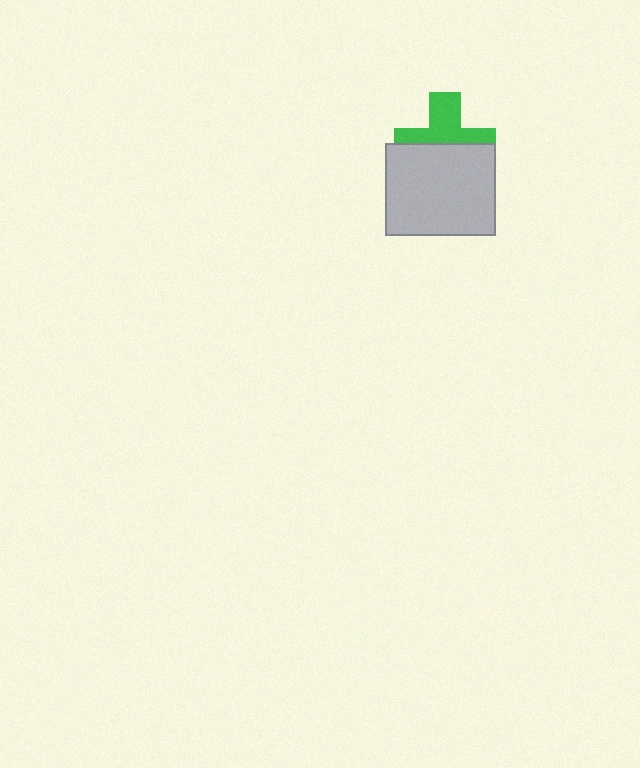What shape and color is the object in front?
The object in front is a light gray rectangle.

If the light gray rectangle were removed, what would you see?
You would see the complete green cross.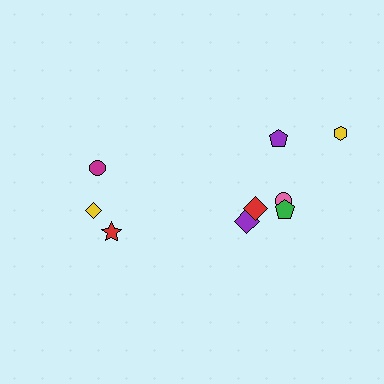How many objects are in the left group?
There are 3 objects.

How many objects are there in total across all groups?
There are 9 objects.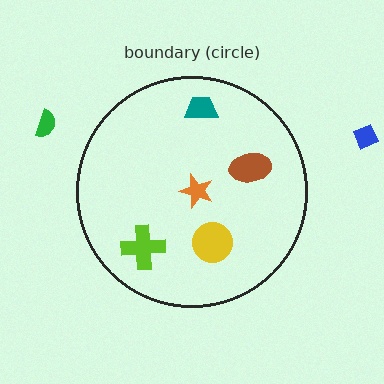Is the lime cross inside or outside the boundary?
Inside.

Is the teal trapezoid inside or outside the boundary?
Inside.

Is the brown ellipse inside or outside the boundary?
Inside.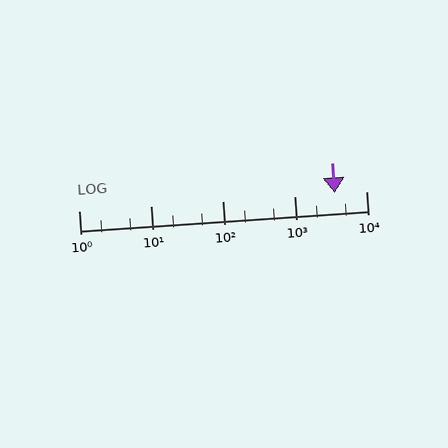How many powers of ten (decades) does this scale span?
The scale spans 4 decades, from 1 to 10000.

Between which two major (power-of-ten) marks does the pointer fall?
The pointer is between 1000 and 10000.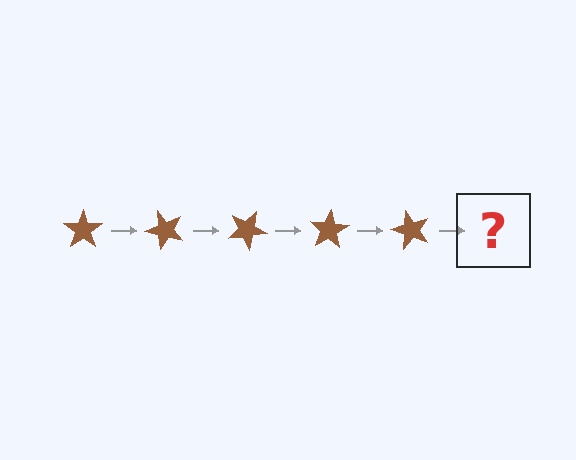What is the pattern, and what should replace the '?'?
The pattern is that the star rotates 50 degrees each step. The '?' should be a brown star rotated 250 degrees.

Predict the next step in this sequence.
The next step is a brown star rotated 250 degrees.